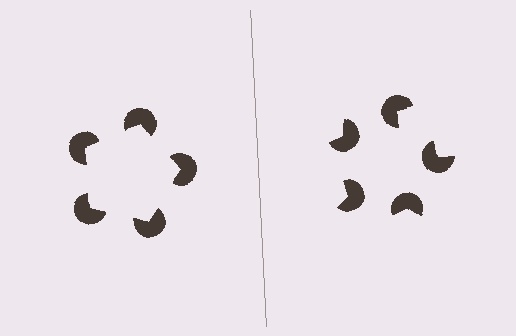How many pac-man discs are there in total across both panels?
10 — 5 on each side.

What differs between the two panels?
The pac-man discs are positioned identically on both sides; only the wedge orientations differ. On the left they align to a pentagon; on the right they are misaligned.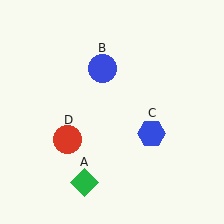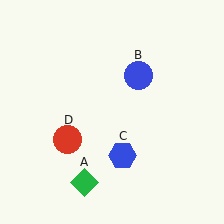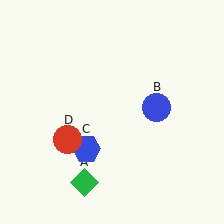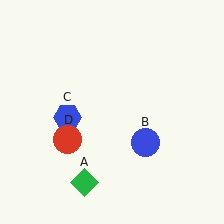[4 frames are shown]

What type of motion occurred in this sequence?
The blue circle (object B), blue hexagon (object C) rotated clockwise around the center of the scene.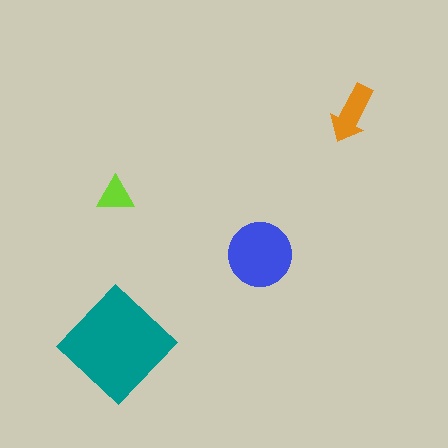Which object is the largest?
The teal diamond.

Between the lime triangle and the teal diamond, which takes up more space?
The teal diamond.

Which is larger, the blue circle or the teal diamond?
The teal diamond.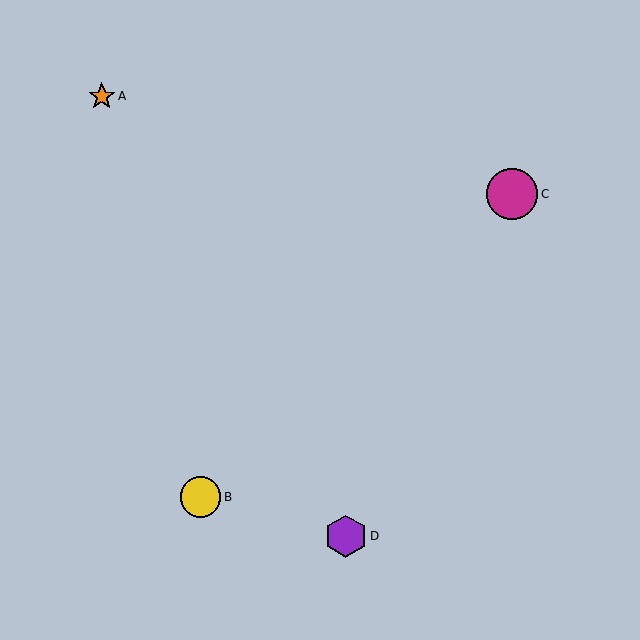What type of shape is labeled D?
Shape D is a purple hexagon.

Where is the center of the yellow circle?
The center of the yellow circle is at (201, 497).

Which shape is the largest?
The magenta circle (labeled C) is the largest.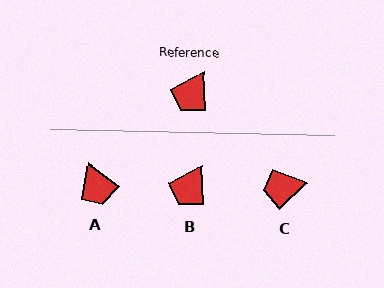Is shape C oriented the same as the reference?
No, it is off by about 49 degrees.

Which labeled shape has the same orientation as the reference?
B.